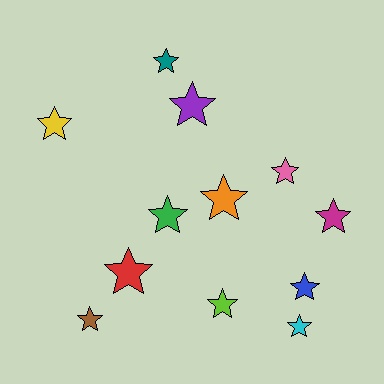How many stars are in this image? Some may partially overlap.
There are 12 stars.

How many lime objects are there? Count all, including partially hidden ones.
There is 1 lime object.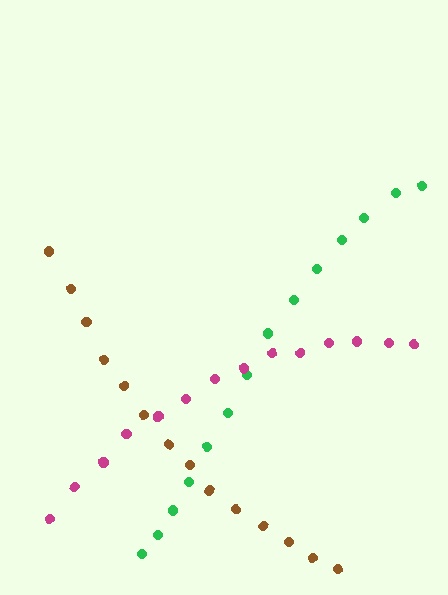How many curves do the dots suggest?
There are 3 distinct paths.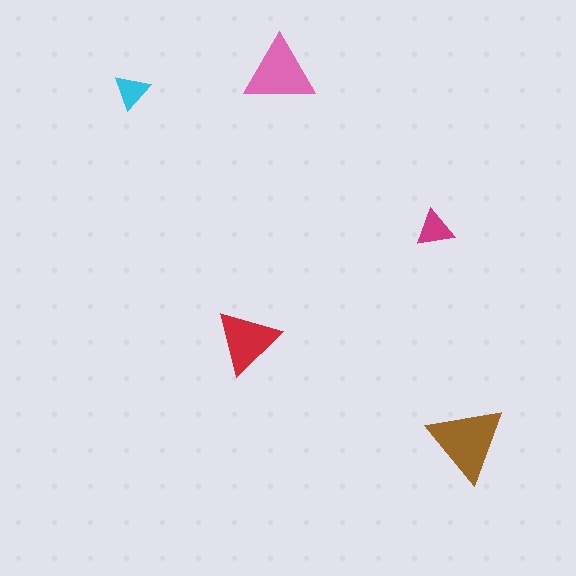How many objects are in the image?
There are 5 objects in the image.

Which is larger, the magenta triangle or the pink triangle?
The pink one.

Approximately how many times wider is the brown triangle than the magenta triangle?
About 2 times wider.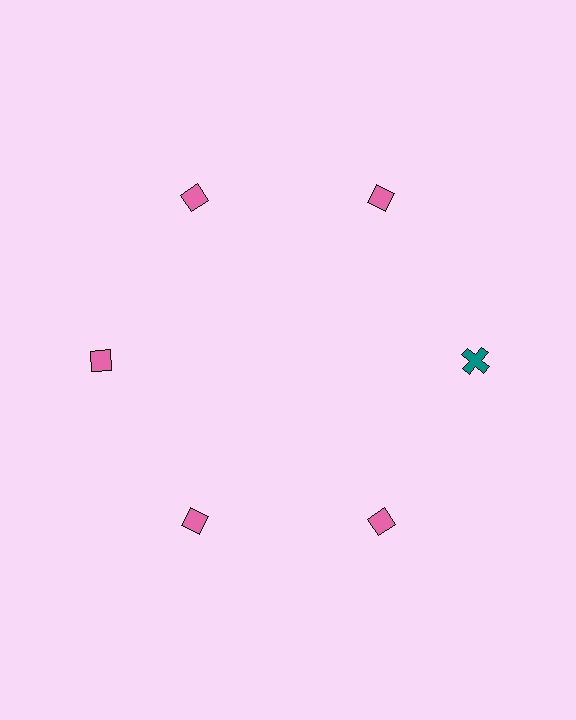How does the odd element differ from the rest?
It differs in both color (teal instead of pink) and shape (cross instead of diamond).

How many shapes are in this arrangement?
There are 6 shapes arranged in a ring pattern.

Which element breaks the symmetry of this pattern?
The teal cross at roughly the 3 o'clock position breaks the symmetry. All other shapes are pink diamonds.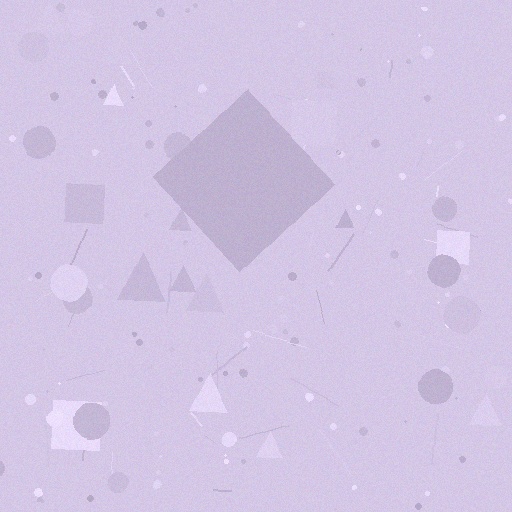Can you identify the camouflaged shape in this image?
The camouflaged shape is a diamond.